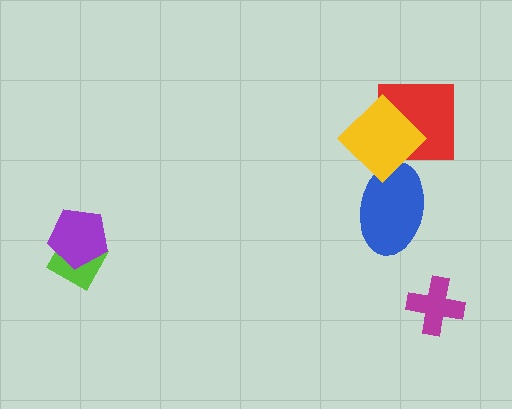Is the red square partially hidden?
Yes, it is partially covered by another shape.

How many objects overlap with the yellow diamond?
2 objects overlap with the yellow diamond.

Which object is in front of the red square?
The yellow diamond is in front of the red square.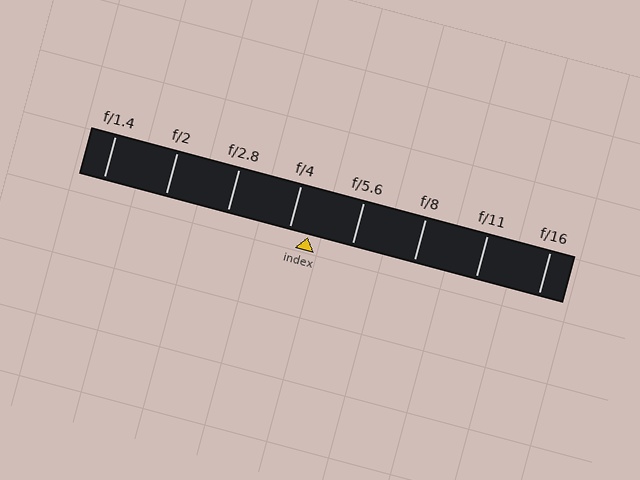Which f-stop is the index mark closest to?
The index mark is closest to f/4.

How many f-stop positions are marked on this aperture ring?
There are 8 f-stop positions marked.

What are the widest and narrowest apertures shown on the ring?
The widest aperture shown is f/1.4 and the narrowest is f/16.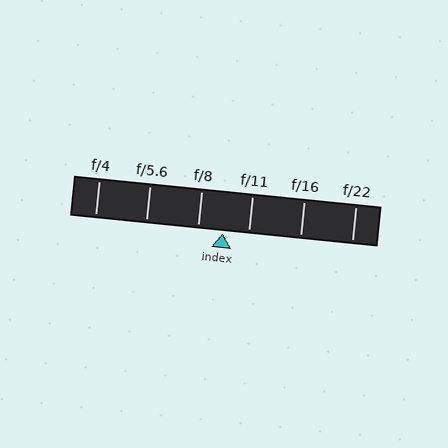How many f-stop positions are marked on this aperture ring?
There are 6 f-stop positions marked.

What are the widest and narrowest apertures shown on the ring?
The widest aperture shown is f/4 and the narrowest is f/22.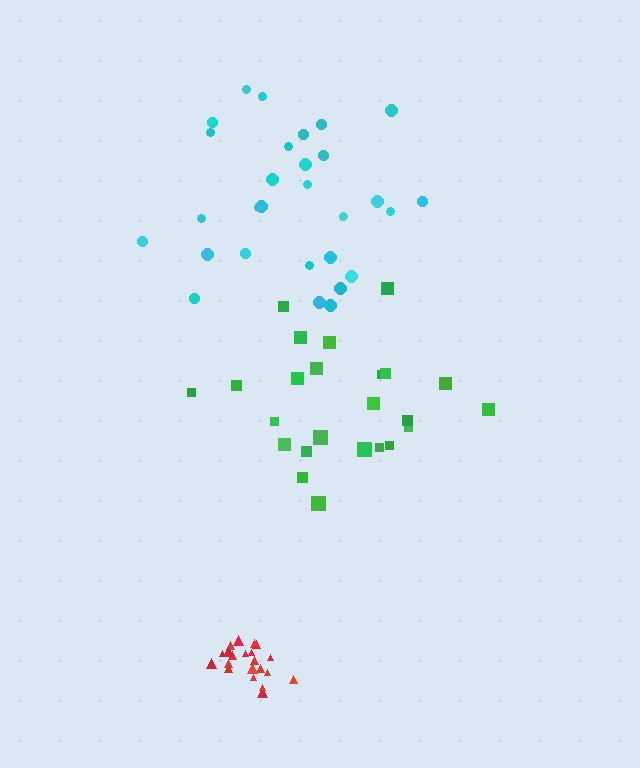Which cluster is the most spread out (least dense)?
Green.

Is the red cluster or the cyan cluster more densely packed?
Red.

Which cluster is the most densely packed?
Red.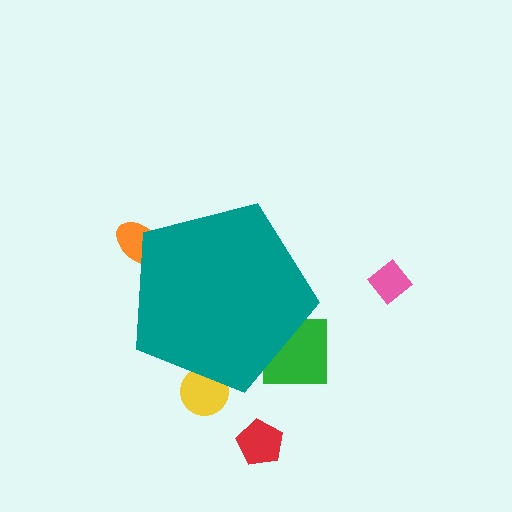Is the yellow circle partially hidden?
Yes, the yellow circle is partially hidden behind the teal pentagon.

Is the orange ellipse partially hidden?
Yes, the orange ellipse is partially hidden behind the teal pentagon.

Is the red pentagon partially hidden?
No, the red pentagon is fully visible.